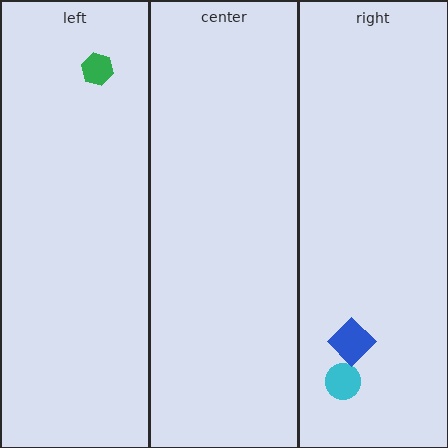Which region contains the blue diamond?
The right region.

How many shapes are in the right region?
2.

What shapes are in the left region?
The green hexagon.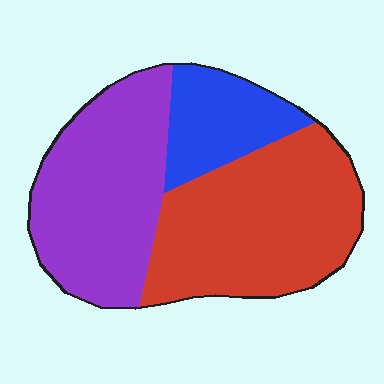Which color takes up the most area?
Red, at roughly 45%.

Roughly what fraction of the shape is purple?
Purple takes up about two fifths (2/5) of the shape.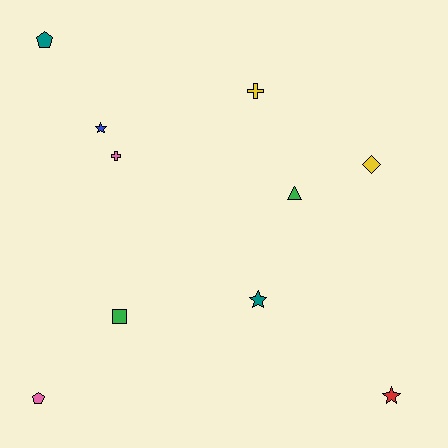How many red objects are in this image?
There is 1 red object.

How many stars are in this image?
There are 3 stars.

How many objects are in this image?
There are 10 objects.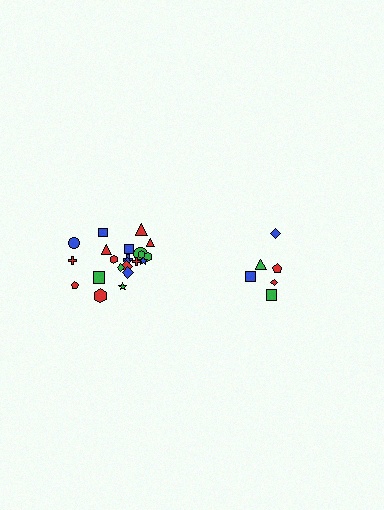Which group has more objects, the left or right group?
The left group.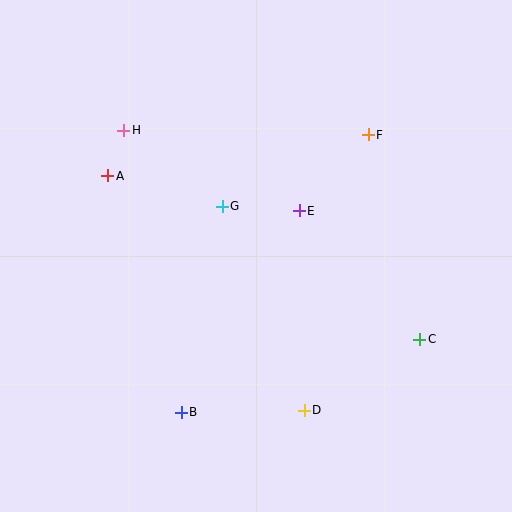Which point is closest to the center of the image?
Point G at (222, 206) is closest to the center.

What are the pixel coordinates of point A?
Point A is at (108, 176).